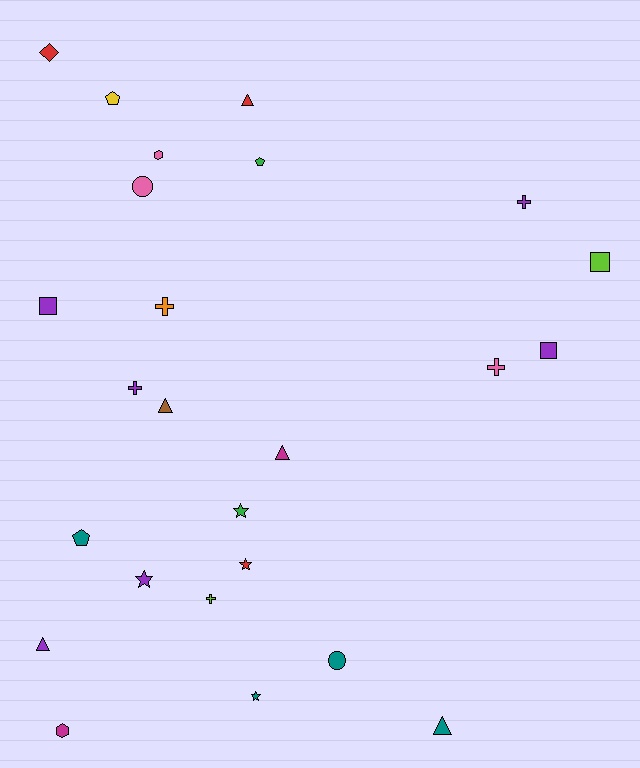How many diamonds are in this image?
There is 1 diamond.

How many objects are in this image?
There are 25 objects.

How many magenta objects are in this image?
There are 2 magenta objects.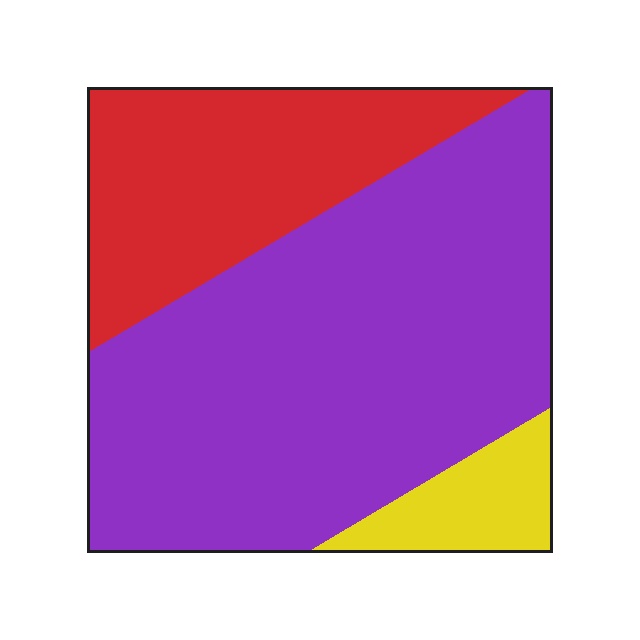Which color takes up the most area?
Purple, at roughly 65%.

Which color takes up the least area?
Yellow, at roughly 10%.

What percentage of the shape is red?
Red covers around 25% of the shape.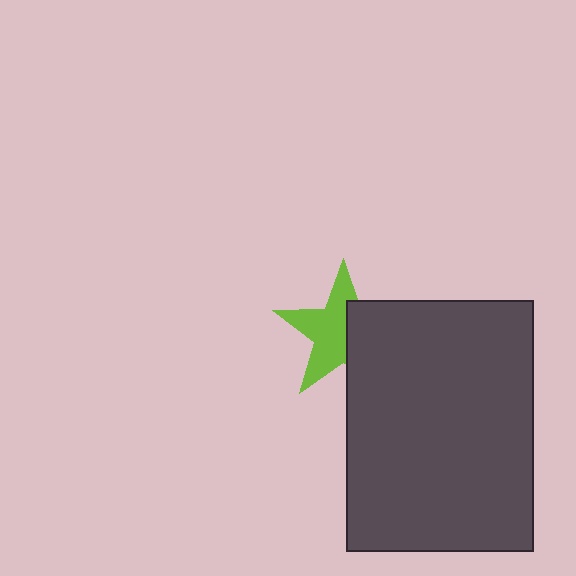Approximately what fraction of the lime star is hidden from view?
Roughly 43% of the lime star is hidden behind the dark gray rectangle.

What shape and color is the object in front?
The object in front is a dark gray rectangle.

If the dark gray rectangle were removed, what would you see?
You would see the complete lime star.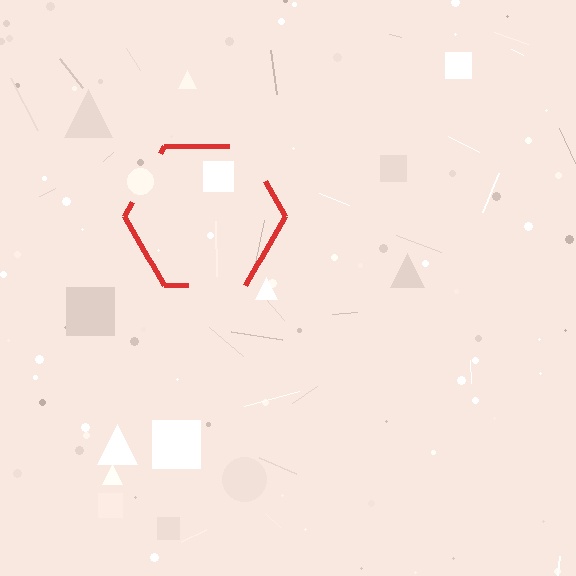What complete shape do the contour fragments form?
The contour fragments form a hexagon.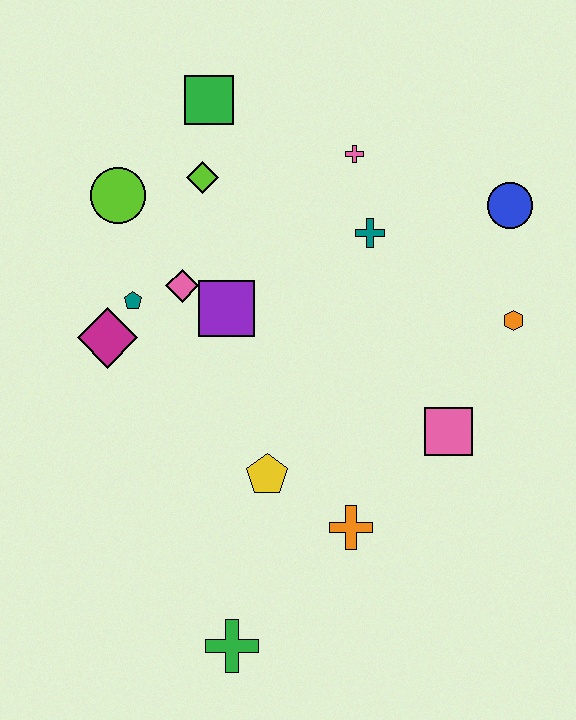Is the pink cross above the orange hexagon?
Yes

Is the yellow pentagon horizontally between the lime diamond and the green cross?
No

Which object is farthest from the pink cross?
The green cross is farthest from the pink cross.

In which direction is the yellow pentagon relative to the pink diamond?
The yellow pentagon is below the pink diamond.